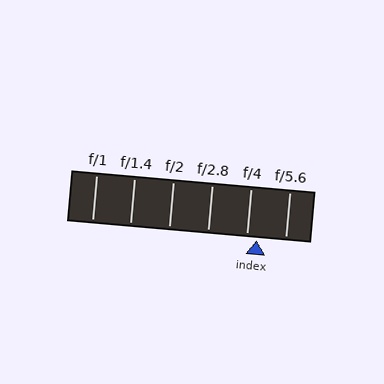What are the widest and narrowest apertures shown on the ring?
The widest aperture shown is f/1 and the narrowest is f/5.6.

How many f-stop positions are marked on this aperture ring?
There are 6 f-stop positions marked.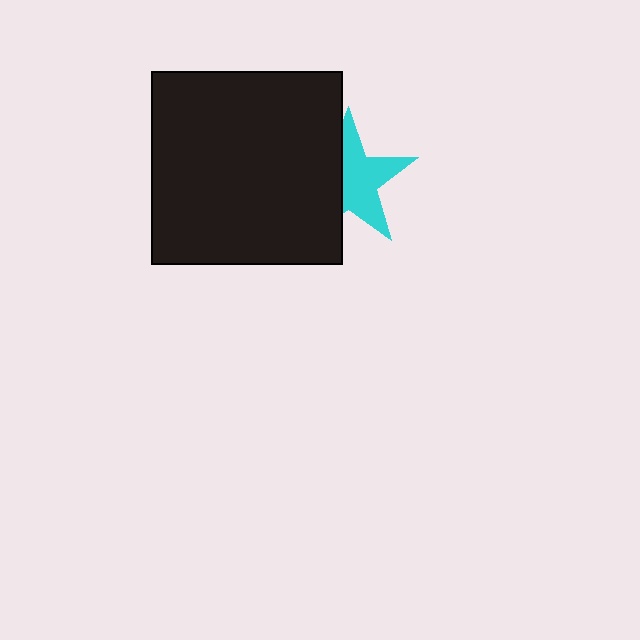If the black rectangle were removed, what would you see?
You would see the complete cyan star.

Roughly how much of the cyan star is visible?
About half of it is visible (roughly 57%).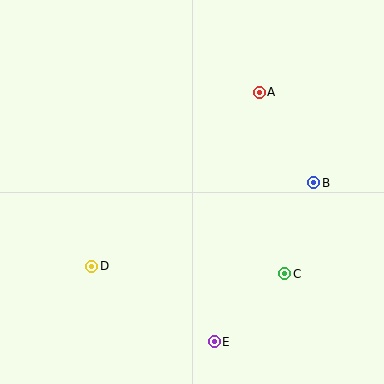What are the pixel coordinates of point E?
Point E is at (214, 342).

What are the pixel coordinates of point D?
Point D is at (92, 266).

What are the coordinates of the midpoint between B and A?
The midpoint between B and A is at (287, 138).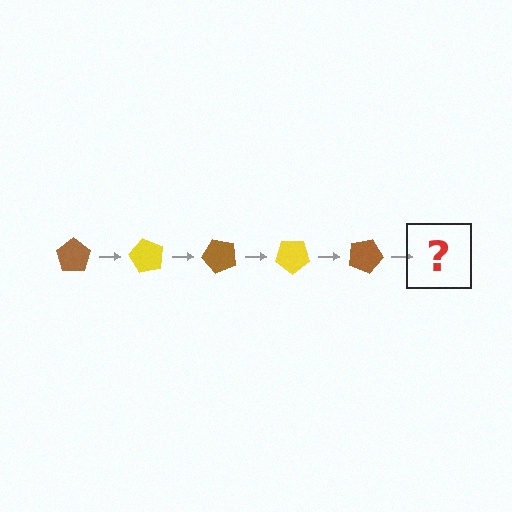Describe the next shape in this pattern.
It should be a yellow pentagon, rotated 300 degrees from the start.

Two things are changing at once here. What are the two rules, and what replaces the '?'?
The two rules are that it rotates 60 degrees each step and the color cycles through brown and yellow. The '?' should be a yellow pentagon, rotated 300 degrees from the start.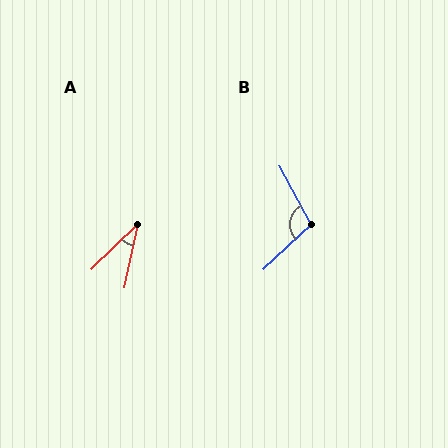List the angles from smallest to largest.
A (33°), B (105°).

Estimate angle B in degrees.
Approximately 105 degrees.